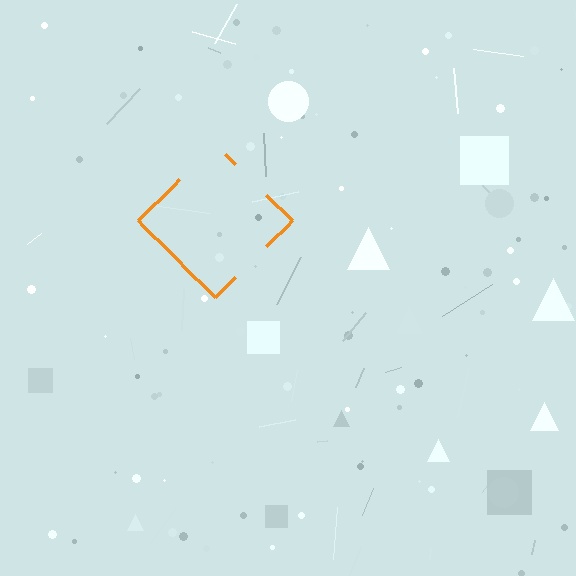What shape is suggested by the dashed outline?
The dashed outline suggests a diamond.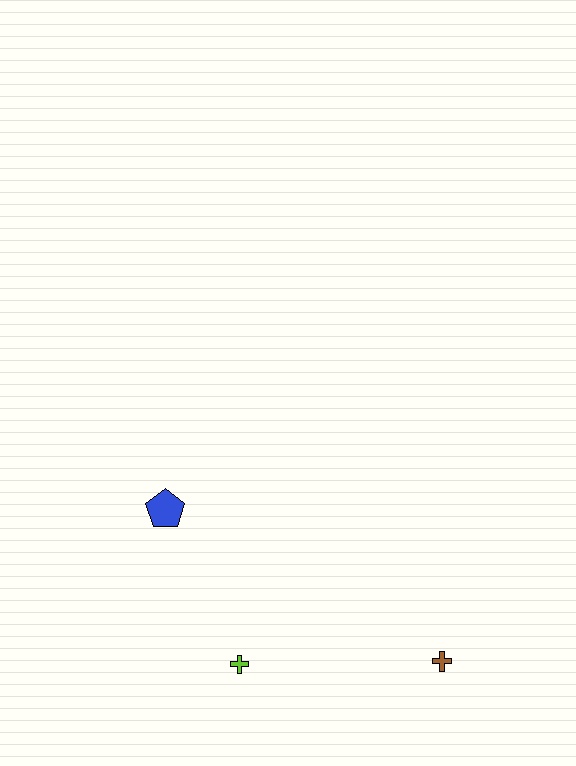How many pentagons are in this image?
There is 1 pentagon.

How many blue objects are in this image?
There is 1 blue object.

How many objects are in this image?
There are 3 objects.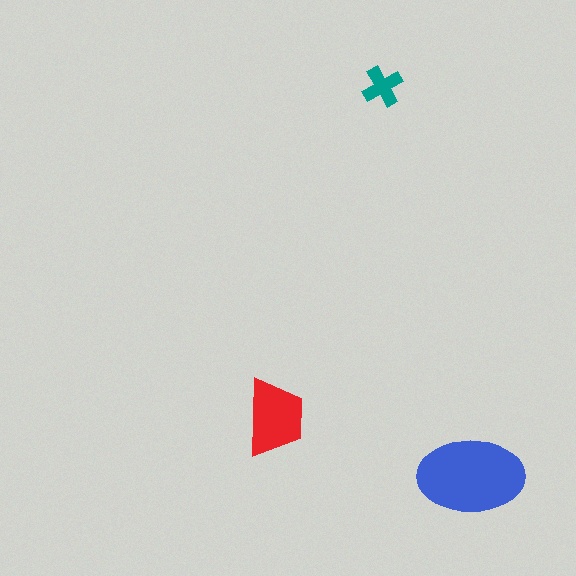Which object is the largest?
The blue ellipse.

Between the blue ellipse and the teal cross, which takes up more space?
The blue ellipse.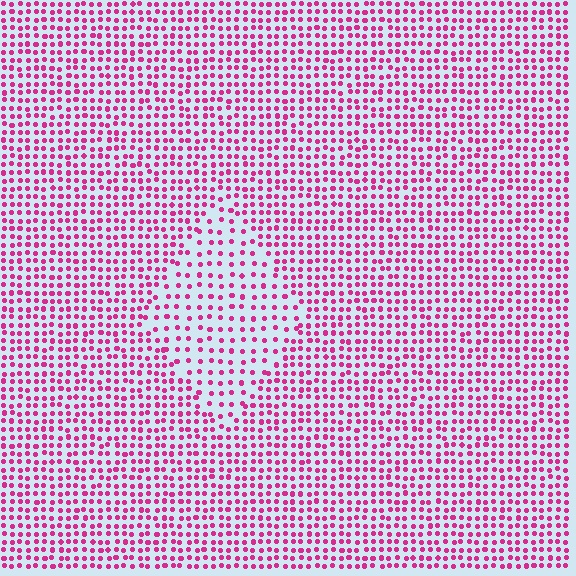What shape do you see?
I see a diamond.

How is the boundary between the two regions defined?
The boundary is defined by a change in element density (approximately 1.8x ratio). All elements are the same color, size, and shape.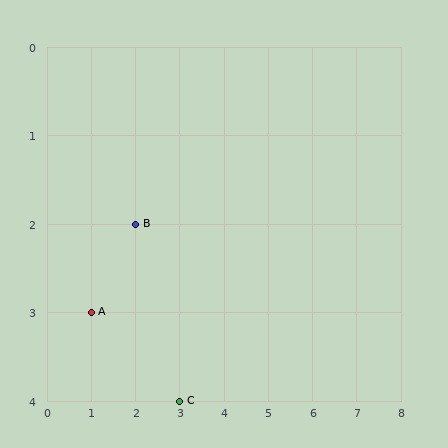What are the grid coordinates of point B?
Point B is at grid coordinates (2, 2).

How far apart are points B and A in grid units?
Points B and A are 1 column and 1 row apart (about 1.4 grid units diagonally).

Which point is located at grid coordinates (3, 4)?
Point C is at (3, 4).